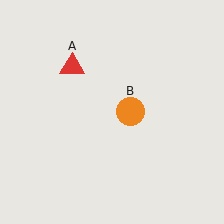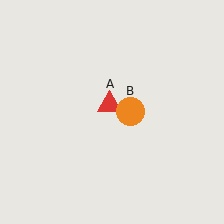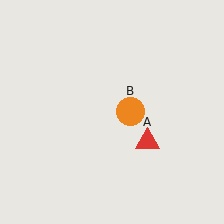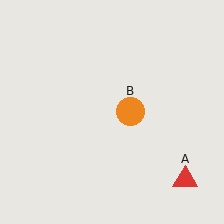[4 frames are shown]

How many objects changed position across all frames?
1 object changed position: red triangle (object A).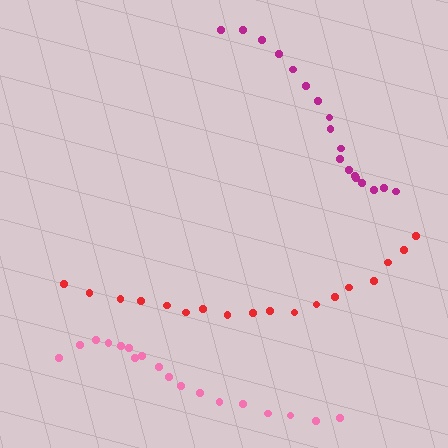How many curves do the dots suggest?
There are 3 distinct paths.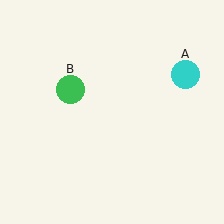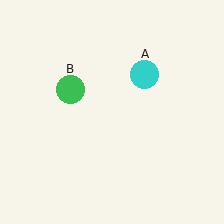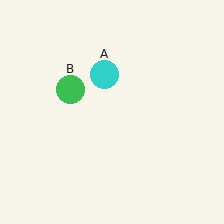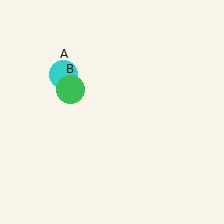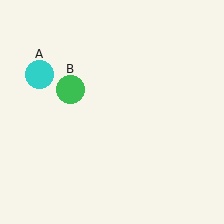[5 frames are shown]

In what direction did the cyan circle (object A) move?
The cyan circle (object A) moved left.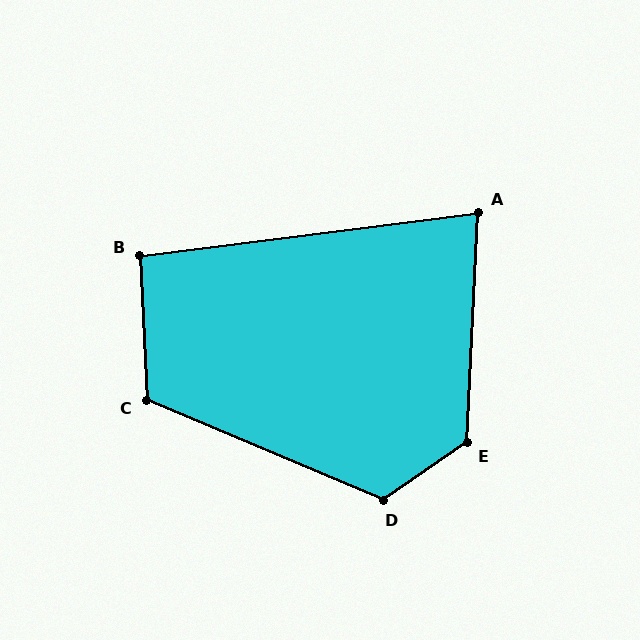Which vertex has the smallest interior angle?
A, at approximately 80 degrees.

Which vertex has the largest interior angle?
E, at approximately 128 degrees.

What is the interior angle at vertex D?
Approximately 122 degrees (obtuse).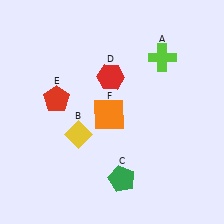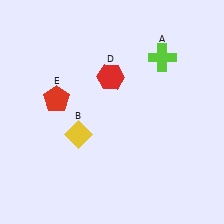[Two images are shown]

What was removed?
The orange square (F), the green pentagon (C) were removed in Image 2.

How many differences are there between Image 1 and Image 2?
There are 2 differences between the two images.